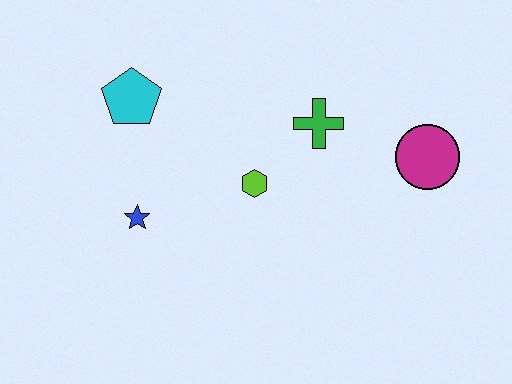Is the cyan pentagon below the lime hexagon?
No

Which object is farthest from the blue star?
The magenta circle is farthest from the blue star.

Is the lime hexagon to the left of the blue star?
No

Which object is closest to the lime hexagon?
The green cross is closest to the lime hexagon.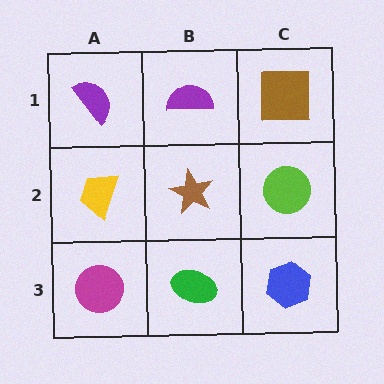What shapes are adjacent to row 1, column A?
A yellow trapezoid (row 2, column A), a purple semicircle (row 1, column B).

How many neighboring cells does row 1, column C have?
2.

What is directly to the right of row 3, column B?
A blue hexagon.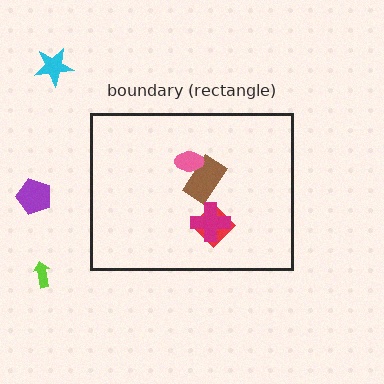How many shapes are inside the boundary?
4 inside, 3 outside.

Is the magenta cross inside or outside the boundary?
Inside.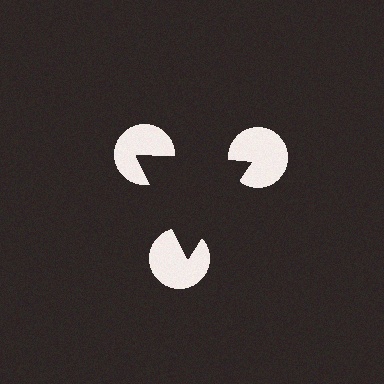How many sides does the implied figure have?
3 sides.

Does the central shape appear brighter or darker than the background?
It typically appears slightly darker than the background, even though no actual brightness change is drawn.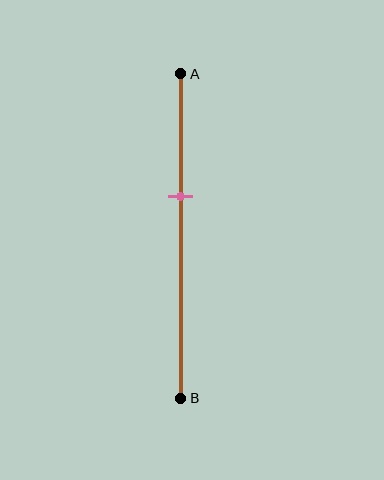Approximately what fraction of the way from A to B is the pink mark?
The pink mark is approximately 40% of the way from A to B.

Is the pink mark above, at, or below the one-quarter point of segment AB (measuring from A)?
The pink mark is below the one-quarter point of segment AB.